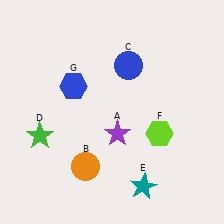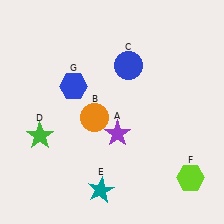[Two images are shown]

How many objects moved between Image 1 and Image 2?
3 objects moved between the two images.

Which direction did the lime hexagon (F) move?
The lime hexagon (F) moved down.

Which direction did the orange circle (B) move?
The orange circle (B) moved up.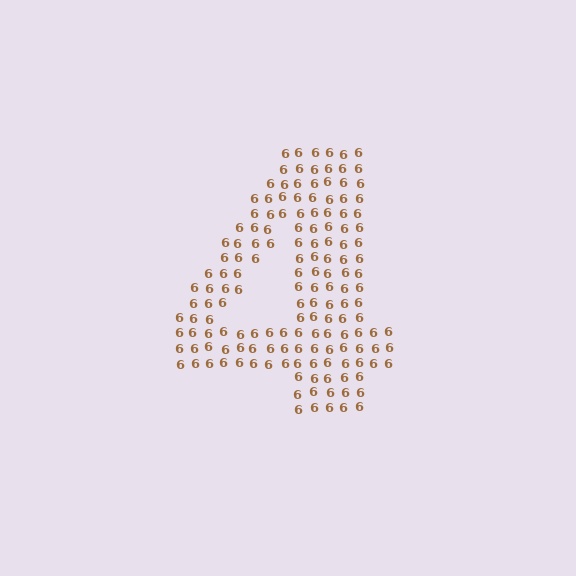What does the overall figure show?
The overall figure shows the digit 4.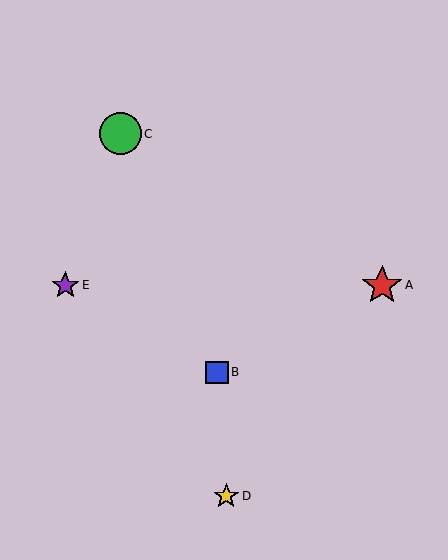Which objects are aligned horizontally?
Objects A, E are aligned horizontally.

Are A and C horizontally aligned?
No, A is at y≈285 and C is at y≈134.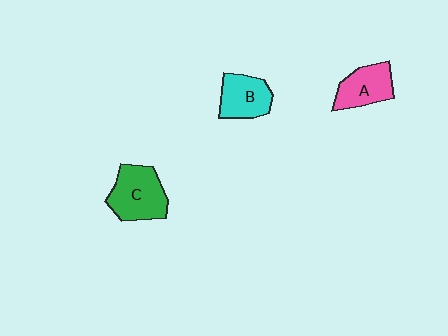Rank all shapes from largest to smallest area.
From largest to smallest: C (green), B (cyan), A (pink).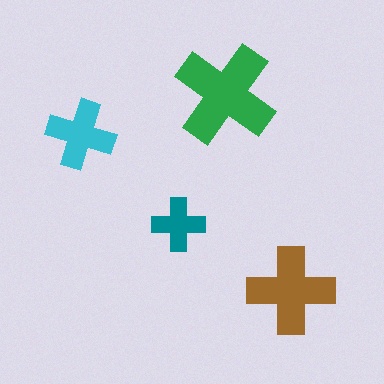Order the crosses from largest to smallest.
the green one, the brown one, the cyan one, the teal one.